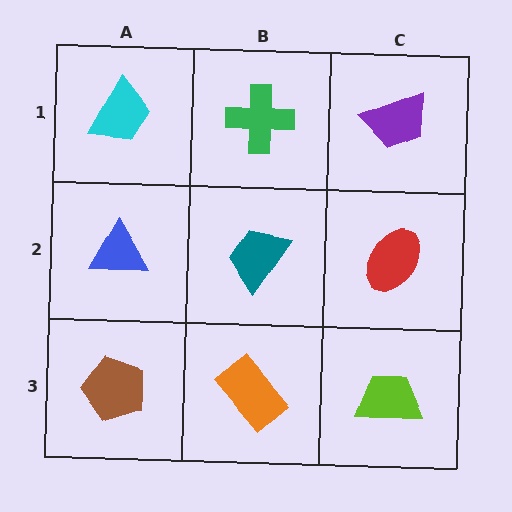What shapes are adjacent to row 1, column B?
A teal trapezoid (row 2, column B), a cyan trapezoid (row 1, column A), a purple trapezoid (row 1, column C).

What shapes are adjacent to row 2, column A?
A cyan trapezoid (row 1, column A), a brown pentagon (row 3, column A), a teal trapezoid (row 2, column B).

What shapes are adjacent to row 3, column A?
A blue triangle (row 2, column A), an orange rectangle (row 3, column B).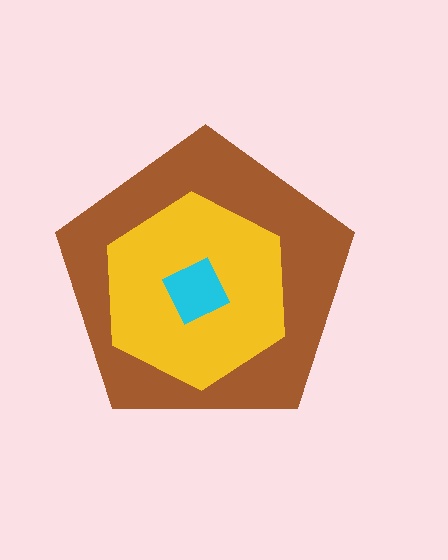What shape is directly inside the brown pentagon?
The yellow hexagon.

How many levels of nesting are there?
3.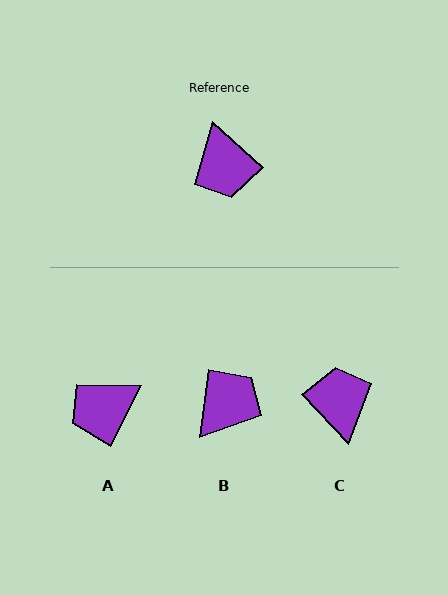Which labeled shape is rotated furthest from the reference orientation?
C, about 176 degrees away.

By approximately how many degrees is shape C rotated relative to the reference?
Approximately 176 degrees counter-clockwise.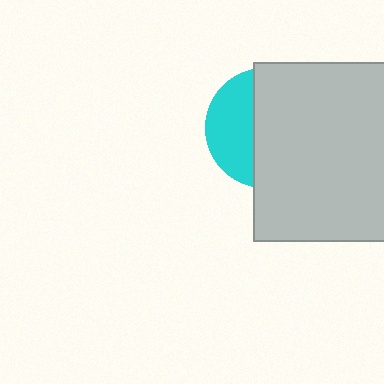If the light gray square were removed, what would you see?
You would see the complete cyan circle.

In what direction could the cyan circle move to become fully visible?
The cyan circle could move left. That would shift it out from behind the light gray square entirely.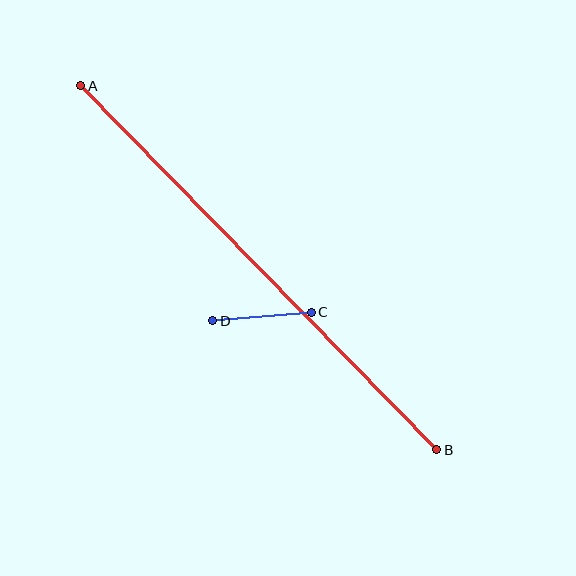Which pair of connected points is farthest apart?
Points A and B are farthest apart.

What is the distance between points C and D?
The distance is approximately 99 pixels.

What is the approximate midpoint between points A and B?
The midpoint is at approximately (259, 268) pixels.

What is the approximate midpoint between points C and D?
The midpoint is at approximately (262, 316) pixels.